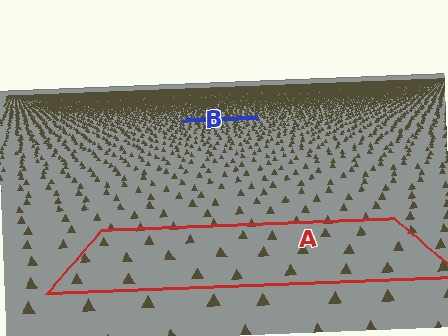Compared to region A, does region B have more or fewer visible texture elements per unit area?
Region B has more texture elements per unit area — they are packed more densely because it is farther away.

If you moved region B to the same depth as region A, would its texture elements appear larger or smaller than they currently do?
They would appear larger. At a closer depth, the same texture elements are projected at a bigger on-screen size.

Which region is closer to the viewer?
Region A is closer. The texture elements there are larger and more spread out.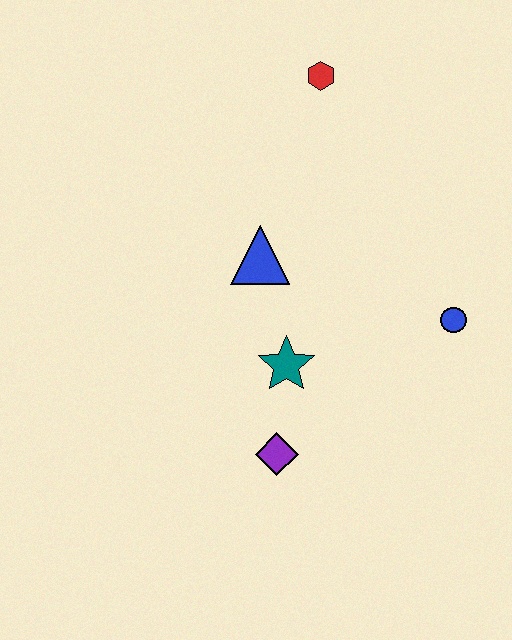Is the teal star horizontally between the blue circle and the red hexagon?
No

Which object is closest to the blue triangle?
The teal star is closest to the blue triangle.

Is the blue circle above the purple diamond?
Yes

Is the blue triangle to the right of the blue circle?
No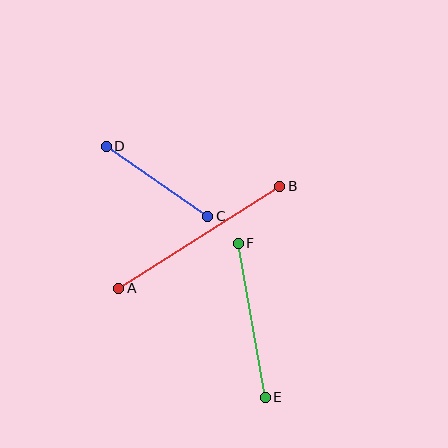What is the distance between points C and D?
The distance is approximately 123 pixels.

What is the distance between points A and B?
The distance is approximately 191 pixels.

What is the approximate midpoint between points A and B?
The midpoint is at approximately (199, 237) pixels.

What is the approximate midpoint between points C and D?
The midpoint is at approximately (157, 181) pixels.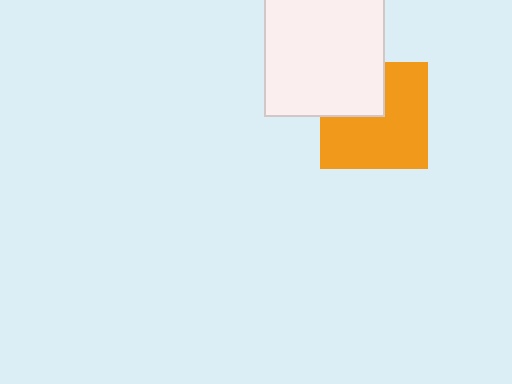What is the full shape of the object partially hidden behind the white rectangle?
The partially hidden object is an orange square.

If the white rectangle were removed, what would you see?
You would see the complete orange square.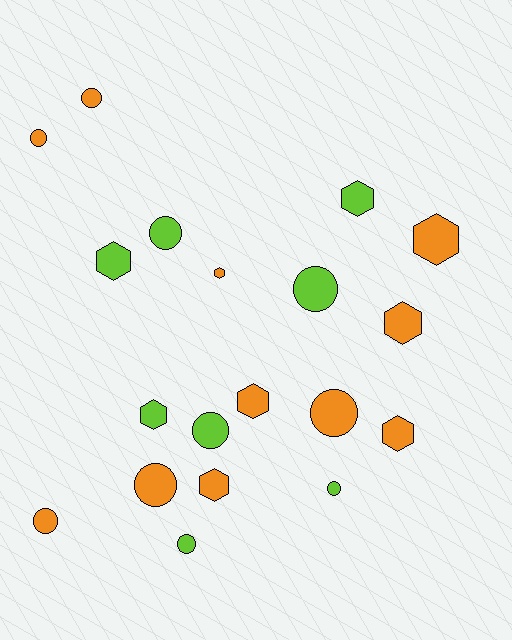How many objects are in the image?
There are 19 objects.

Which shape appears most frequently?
Circle, with 10 objects.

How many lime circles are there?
There are 5 lime circles.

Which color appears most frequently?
Orange, with 11 objects.